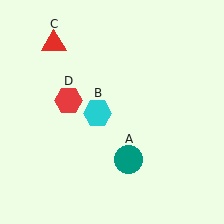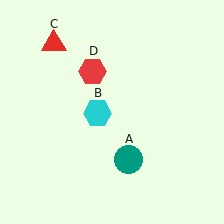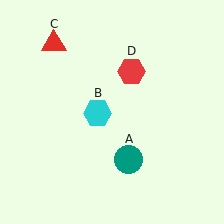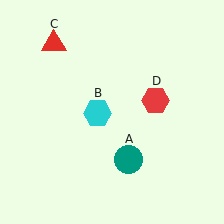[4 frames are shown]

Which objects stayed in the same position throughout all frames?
Teal circle (object A) and cyan hexagon (object B) and red triangle (object C) remained stationary.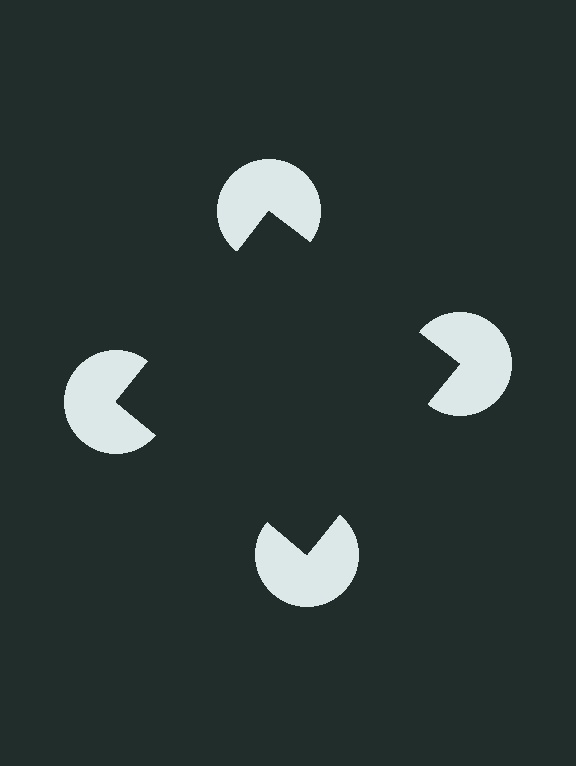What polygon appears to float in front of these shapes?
An illusory square — its edges are inferred from the aligned wedge cuts in the pac-man discs, not physically drawn.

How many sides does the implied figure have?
4 sides.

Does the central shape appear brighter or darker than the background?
It typically appears slightly darker than the background, even though no actual brightness change is drawn.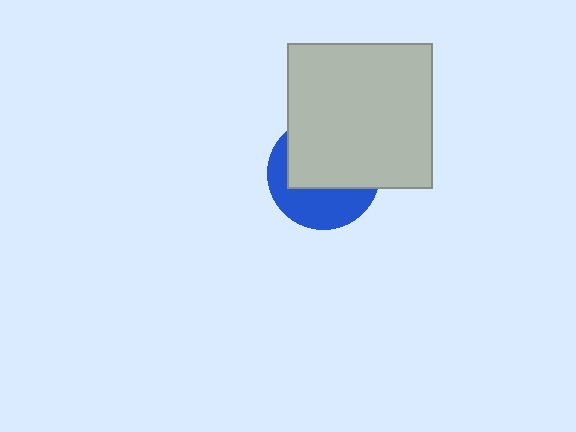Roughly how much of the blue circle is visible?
A small part of it is visible (roughly 41%).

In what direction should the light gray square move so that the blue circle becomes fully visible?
The light gray square should move up. That is the shortest direction to clear the overlap and leave the blue circle fully visible.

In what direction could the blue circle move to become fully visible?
The blue circle could move down. That would shift it out from behind the light gray square entirely.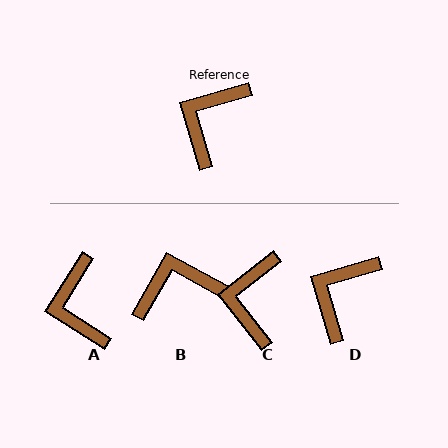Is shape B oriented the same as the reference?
No, it is off by about 45 degrees.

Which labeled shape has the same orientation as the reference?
D.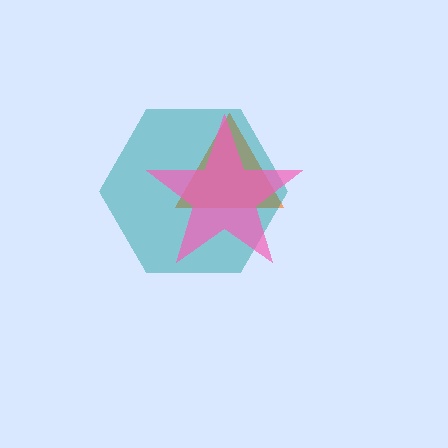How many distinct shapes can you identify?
There are 3 distinct shapes: an orange triangle, a teal hexagon, a pink star.